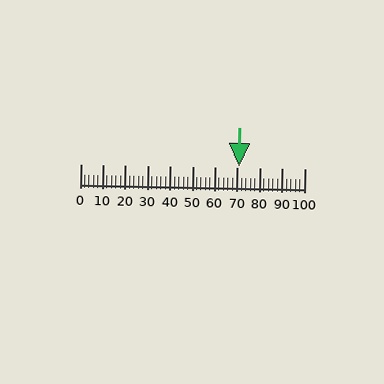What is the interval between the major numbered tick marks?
The major tick marks are spaced 10 units apart.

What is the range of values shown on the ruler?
The ruler shows values from 0 to 100.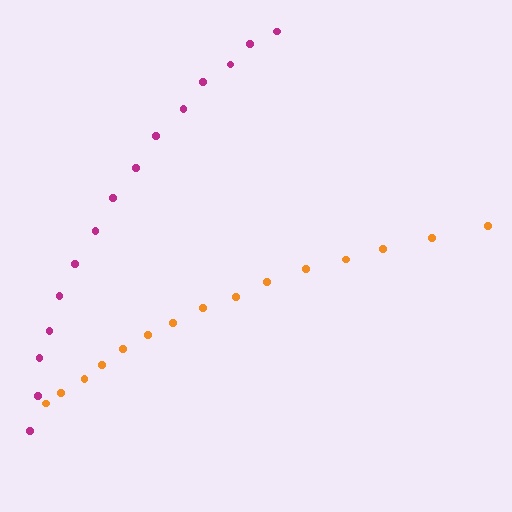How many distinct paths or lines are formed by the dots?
There are 2 distinct paths.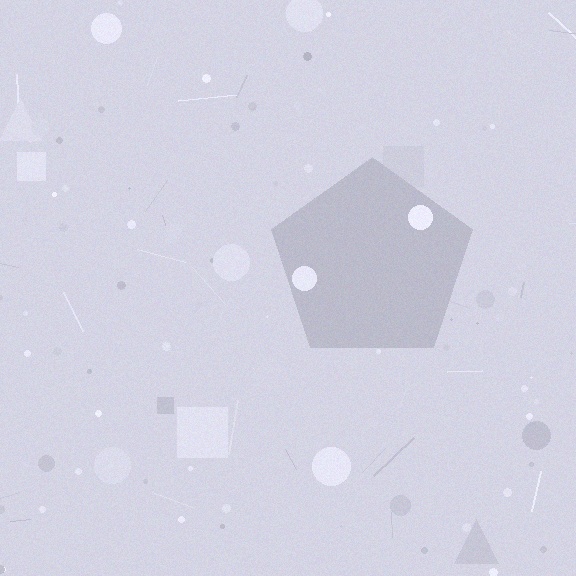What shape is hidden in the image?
A pentagon is hidden in the image.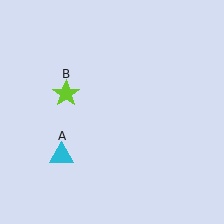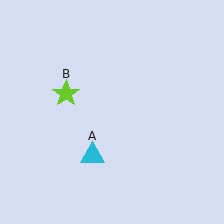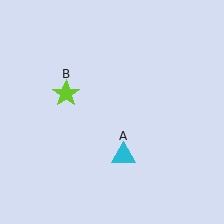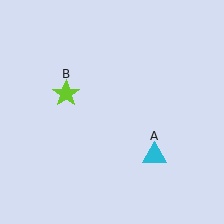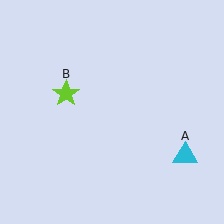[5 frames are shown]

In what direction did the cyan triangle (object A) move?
The cyan triangle (object A) moved right.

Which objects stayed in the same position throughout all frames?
Lime star (object B) remained stationary.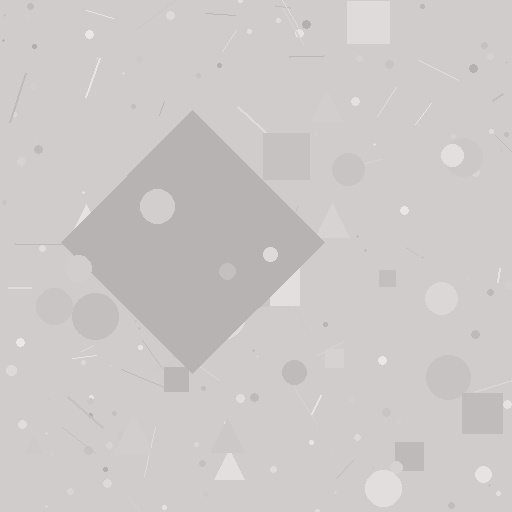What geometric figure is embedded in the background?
A diamond is embedded in the background.